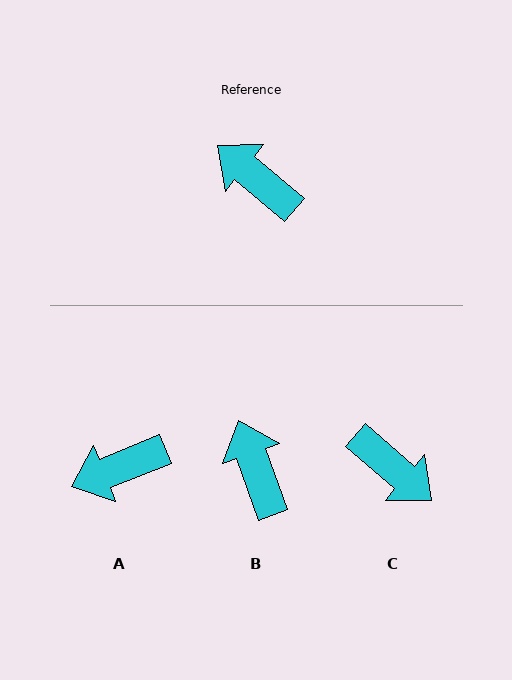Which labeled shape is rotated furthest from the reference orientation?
C, about 179 degrees away.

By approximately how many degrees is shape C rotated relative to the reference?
Approximately 179 degrees counter-clockwise.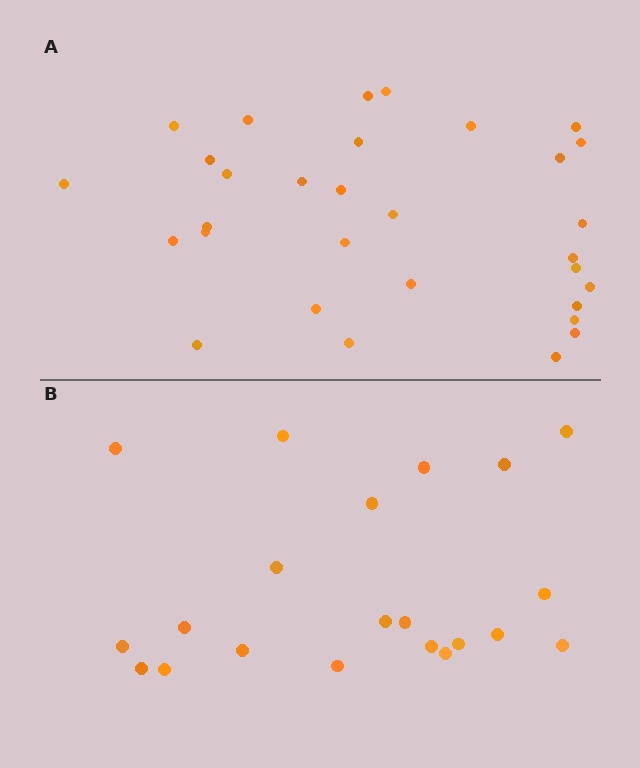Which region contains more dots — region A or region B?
Region A (the top region) has more dots.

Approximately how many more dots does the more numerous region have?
Region A has roughly 10 or so more dots than region B.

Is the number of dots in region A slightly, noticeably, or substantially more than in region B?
Region A has substantially more. The ratio is roughly 1.5 to 1.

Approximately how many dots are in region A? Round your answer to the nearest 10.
About 30 dots. (The exact count is 31, which rounds to 30.)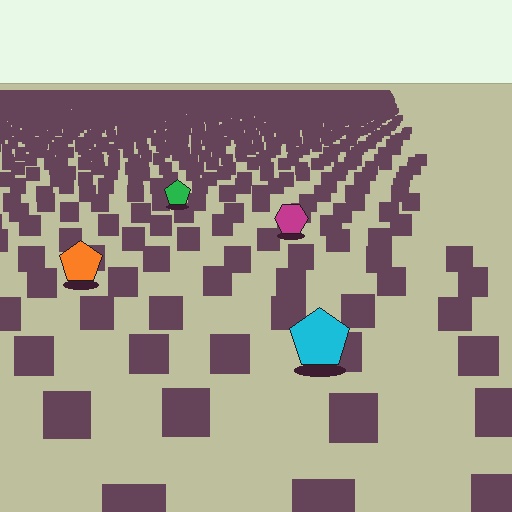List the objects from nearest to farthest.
From nearest to farthest: the cyan pentagon, the orange pentagon, the magenta hexagon, the green pentagon.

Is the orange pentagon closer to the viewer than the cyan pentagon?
No. The cyan pentagon is closer — you can tell from the texture gradient: the ground texture is coarser near it.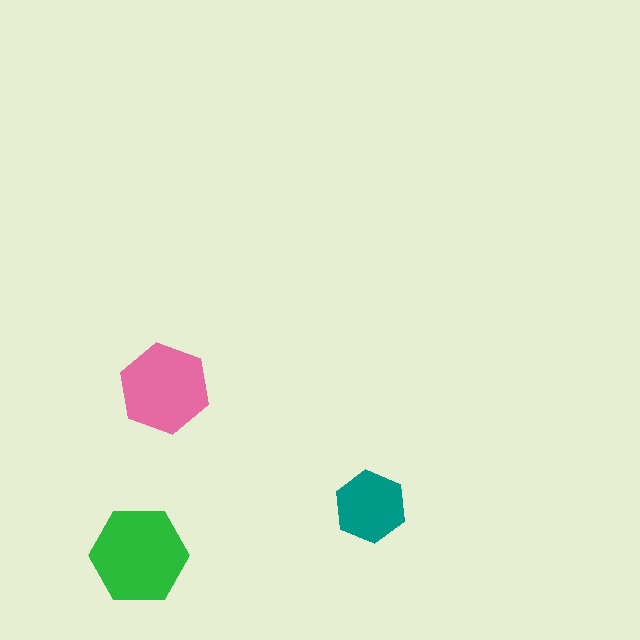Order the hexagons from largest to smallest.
the green one, the pink one, the teal one.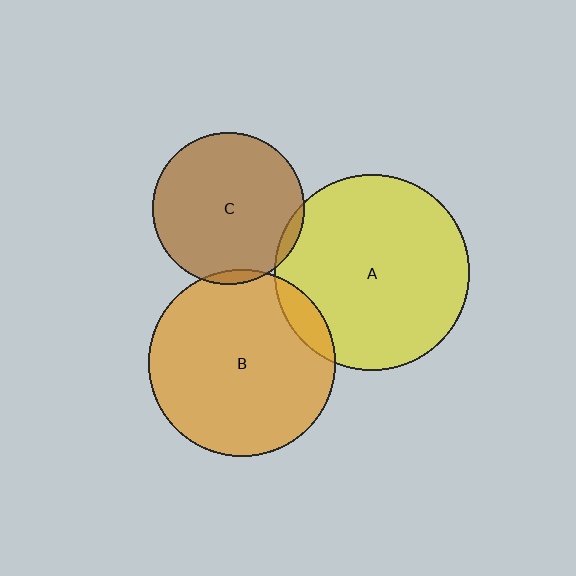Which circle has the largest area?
Circle A (yellow).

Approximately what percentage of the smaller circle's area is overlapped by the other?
Approximately 5%.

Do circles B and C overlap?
Yes.